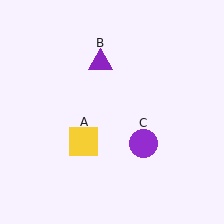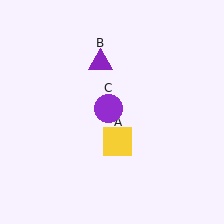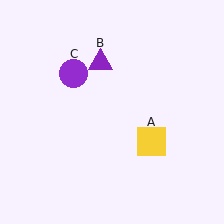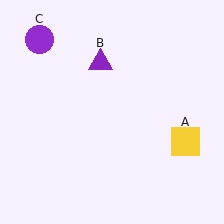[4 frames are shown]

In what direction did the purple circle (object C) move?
The purple circle (object C) moved up and to the left.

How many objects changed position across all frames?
2 objects changed position: yellow square (object A), purple circle (object C).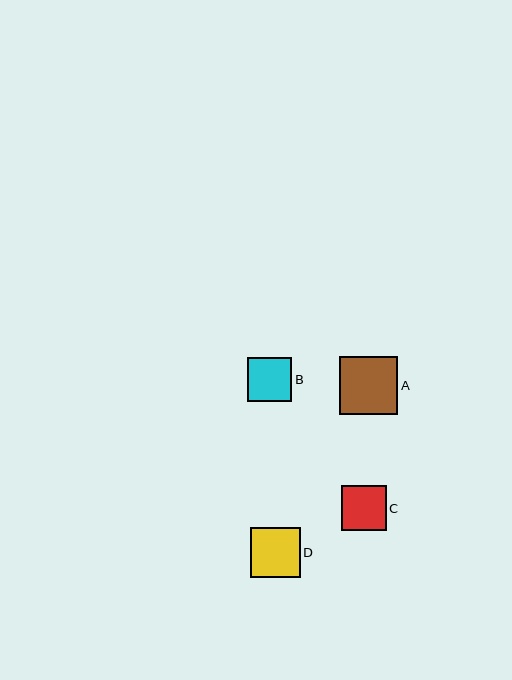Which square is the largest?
Square A is the largest with a size of approximately 58 pixels.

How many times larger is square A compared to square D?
Square A is approximately 1.2 times the size of square D.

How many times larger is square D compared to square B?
Square D is approximately 1.1 times the size of square B.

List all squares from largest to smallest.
From largest to smallest: A, D, C, B.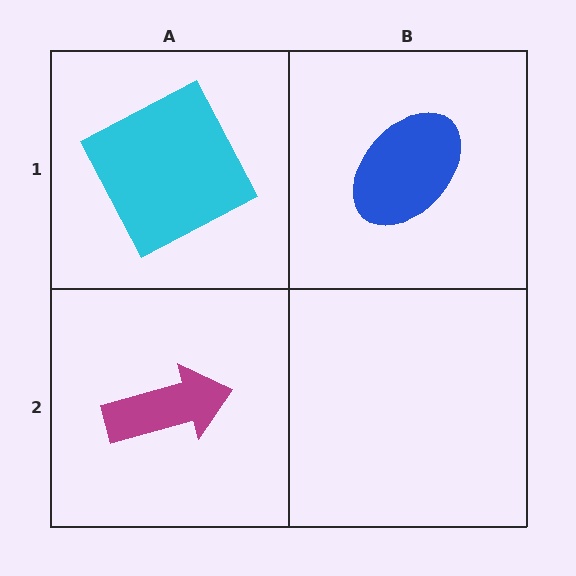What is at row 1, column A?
A cyan square.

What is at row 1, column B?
A blue ellipse.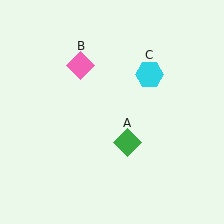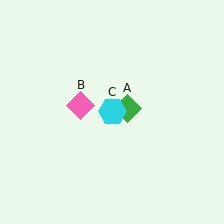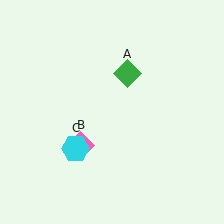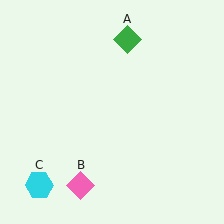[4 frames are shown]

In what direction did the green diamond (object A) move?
The green diamond (object A) moved up.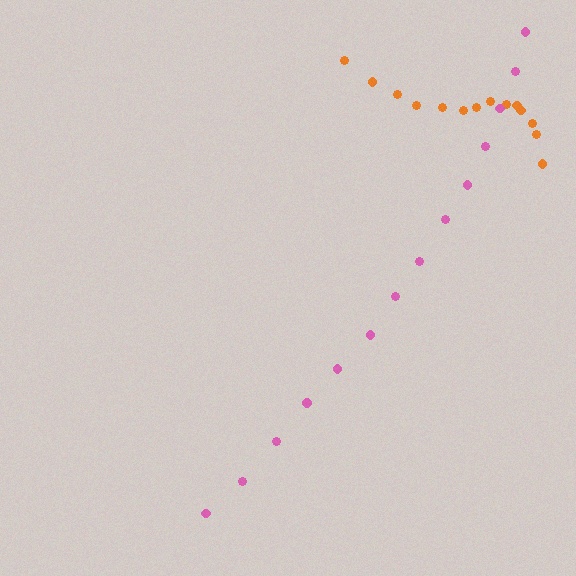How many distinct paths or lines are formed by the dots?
There are 2 distinct paths.